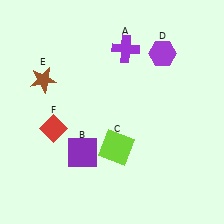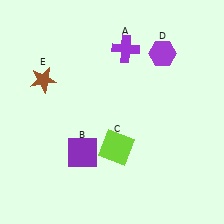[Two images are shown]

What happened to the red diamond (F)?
The red diamond (F) was removed in Image 2. It was in the bottom-left area of Image 1.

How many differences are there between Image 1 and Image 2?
There is 1 difference between the two images.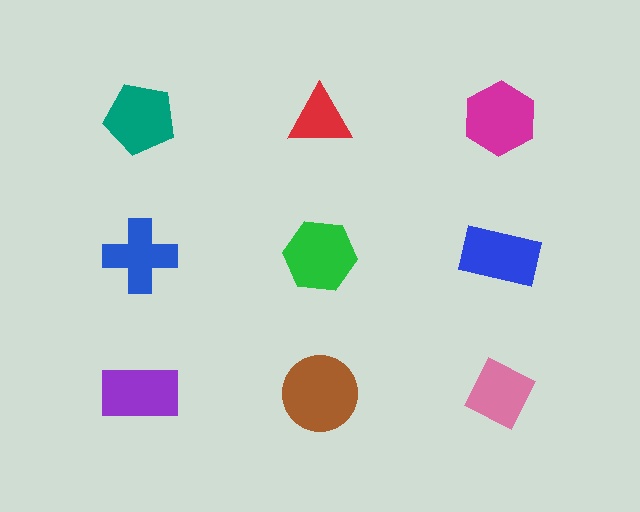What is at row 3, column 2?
A brown circle.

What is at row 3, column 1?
A purple rectangle.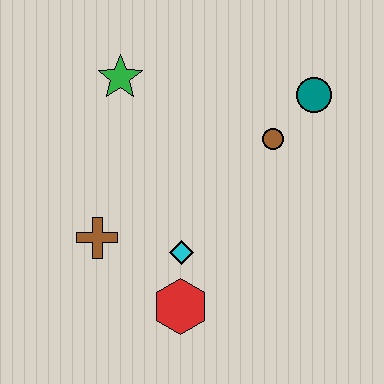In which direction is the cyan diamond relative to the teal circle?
The cyan diamond is below the teal circle.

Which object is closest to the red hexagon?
The cyan diamond is closest to the red hexagon.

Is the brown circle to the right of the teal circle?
No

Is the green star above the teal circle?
Yes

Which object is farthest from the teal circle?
The brown cross is farthest from the teal circle.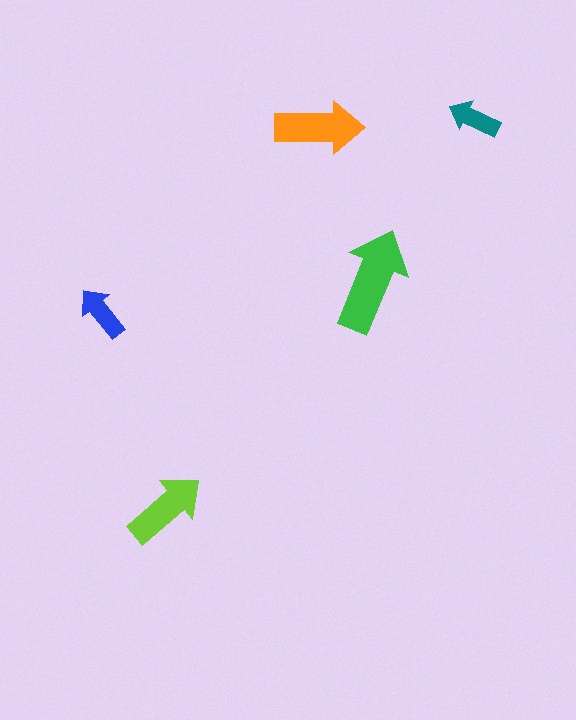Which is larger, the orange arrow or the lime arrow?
The orange one.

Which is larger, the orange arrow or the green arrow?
The green one.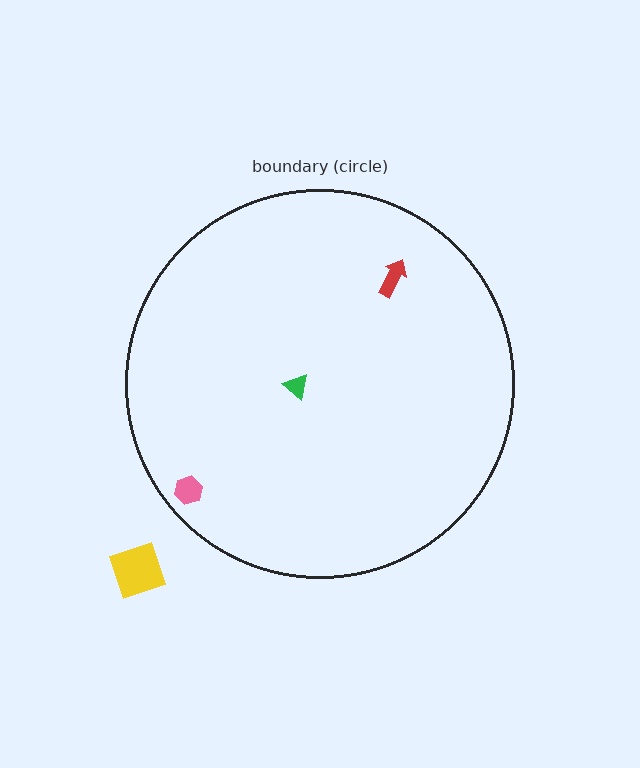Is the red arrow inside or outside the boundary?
Inside.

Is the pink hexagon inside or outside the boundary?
Inside.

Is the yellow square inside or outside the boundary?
Outside.